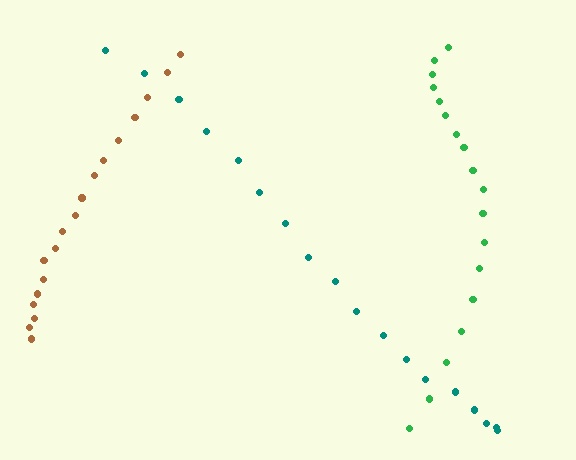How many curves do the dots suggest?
There are 3 distinct paths.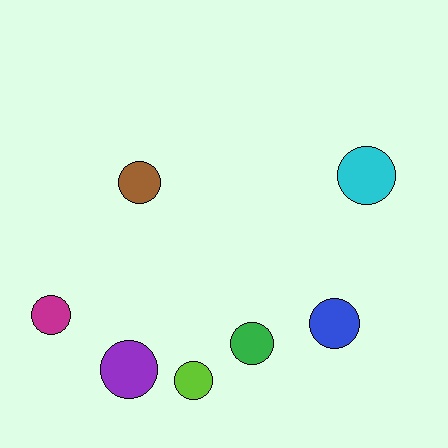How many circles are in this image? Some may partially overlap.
There are 7 circles.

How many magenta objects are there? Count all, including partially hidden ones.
There is 1 magenta object.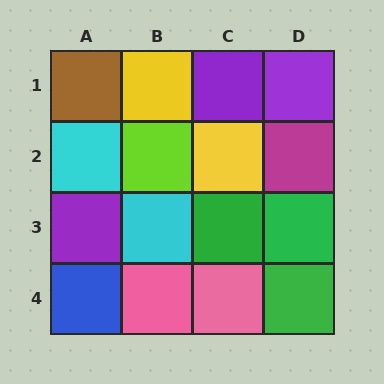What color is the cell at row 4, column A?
Blue.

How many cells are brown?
1 cell is brown.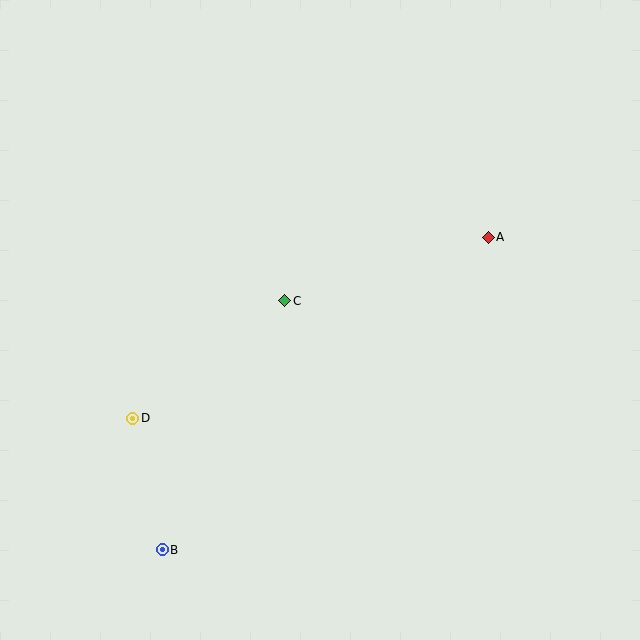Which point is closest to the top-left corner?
Point C is closest to the top-left corner.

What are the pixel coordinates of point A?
Point A is at (488, 237).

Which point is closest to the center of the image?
Point C at (285, 301) is closest to the center.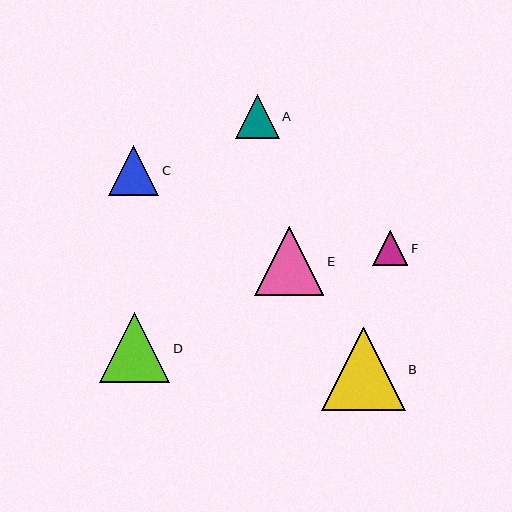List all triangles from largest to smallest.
From largest to smallest: B, D, E, C, A, F.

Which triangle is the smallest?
Triangle F is the smallest with a size of approximately 35 pixels.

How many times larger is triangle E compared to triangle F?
Triangle E is approximately 2.0 times the size of triangle F.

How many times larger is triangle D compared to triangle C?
Triangle D is approximately 1.4 times the size of triangle C.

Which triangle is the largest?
Triangle B is the largest with a size of approximately 84 pixels.